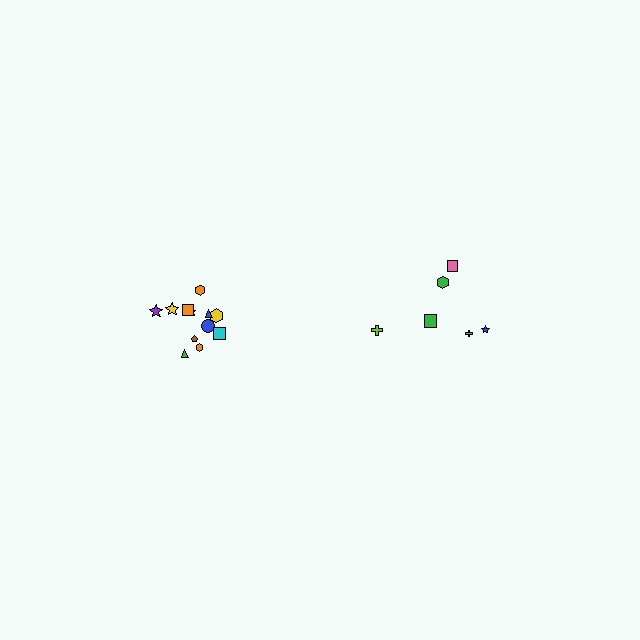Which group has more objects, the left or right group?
The left group.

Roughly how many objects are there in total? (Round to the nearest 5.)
Roughly 20 objects in total.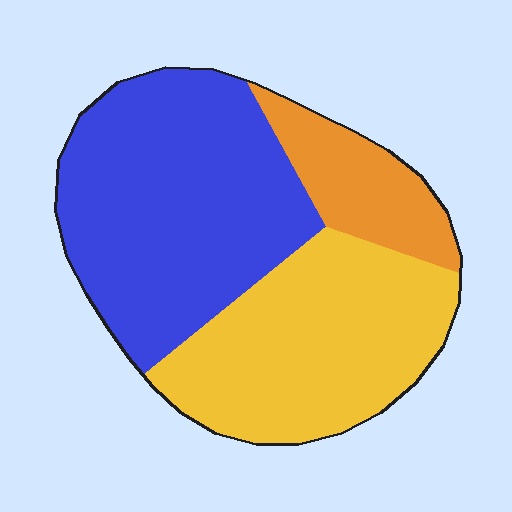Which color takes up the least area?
Orange, at roughly 15%.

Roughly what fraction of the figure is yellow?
Yellow covers roughly 40% of the figure.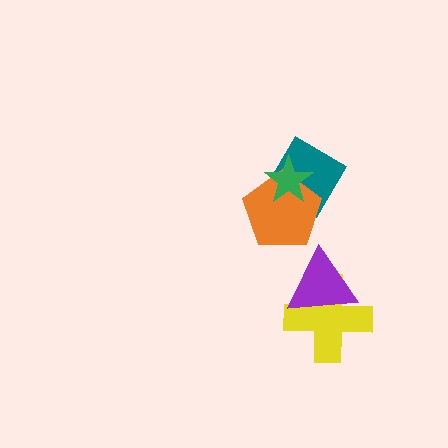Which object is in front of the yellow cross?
The purple triangle is in front of the yellow cross.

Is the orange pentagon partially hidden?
Yes, it is partially covered by another shape.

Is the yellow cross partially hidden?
Yes, it is partially covered by another shape.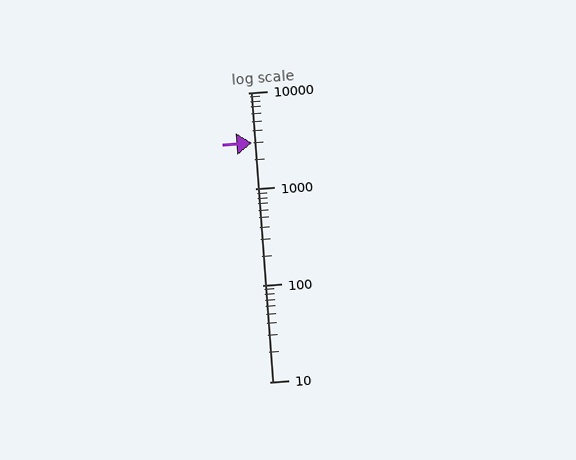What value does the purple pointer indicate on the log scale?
The pointer indicates approximately 3000.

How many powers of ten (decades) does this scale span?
The scale spans 3 decades, from 10 to 10000.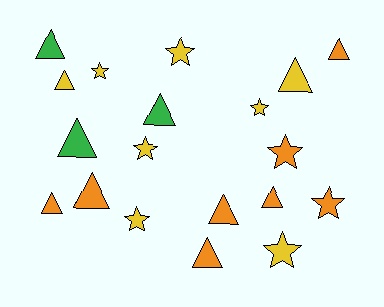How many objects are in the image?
There are 19 objects.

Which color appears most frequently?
Yellow, with 8 objects.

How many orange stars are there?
There are 2 orange stars.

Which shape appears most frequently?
Triangle, with 11 objects.